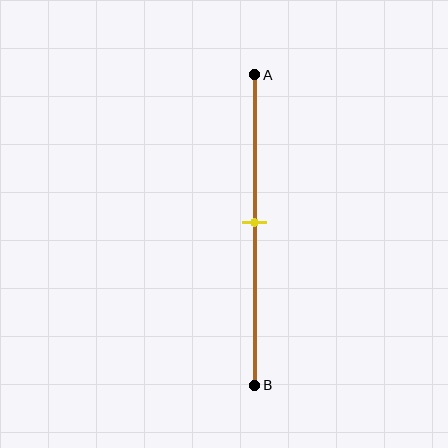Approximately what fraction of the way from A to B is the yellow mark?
The yellow mark is approximately 50% of the way from A to B.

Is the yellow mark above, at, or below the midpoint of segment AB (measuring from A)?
The yellow mark is approximately at the midpoint of segment AB.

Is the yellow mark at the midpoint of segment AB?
Yes, the mark is approximately at the midpoint.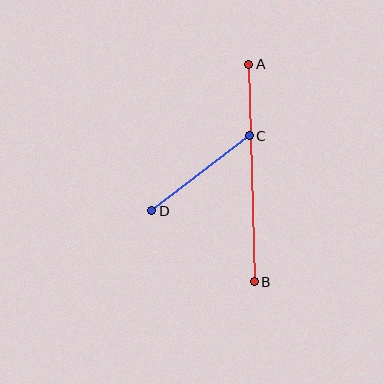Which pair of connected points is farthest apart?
Points A and B are farthest apart.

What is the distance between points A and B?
The distance is approximately 217 pixels.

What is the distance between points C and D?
The distance is approximately 123 pixels.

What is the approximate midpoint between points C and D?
The midpoint is at approximately (201, 173) pixels.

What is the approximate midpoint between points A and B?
The midpoint is at approximately (252, 173) pixels.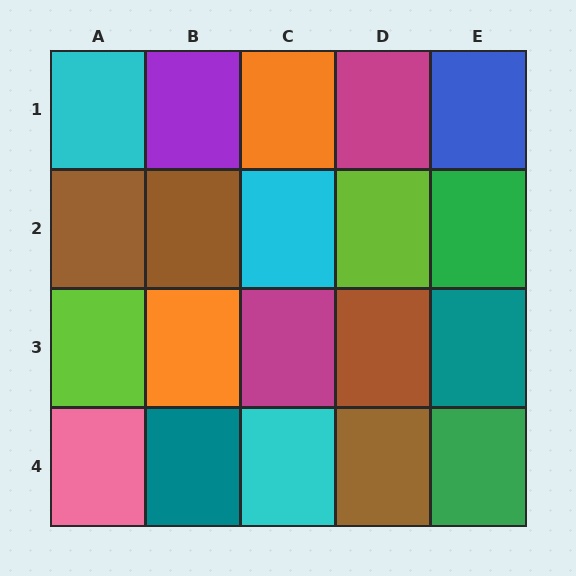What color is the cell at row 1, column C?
Orange.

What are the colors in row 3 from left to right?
Lime, orange, magenta, brown, teal.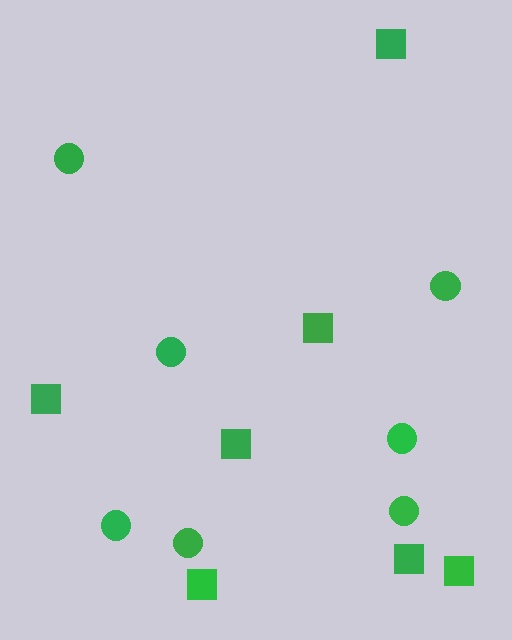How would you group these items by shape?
There are 2 groups: one group of squares (7) and one group of circles (7).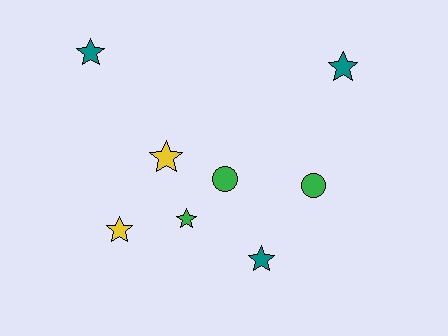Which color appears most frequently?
Teal, with 3 objects.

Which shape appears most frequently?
Star, with 6 objects.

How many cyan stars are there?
There are no cyan stars.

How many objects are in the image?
There are 8 objects.